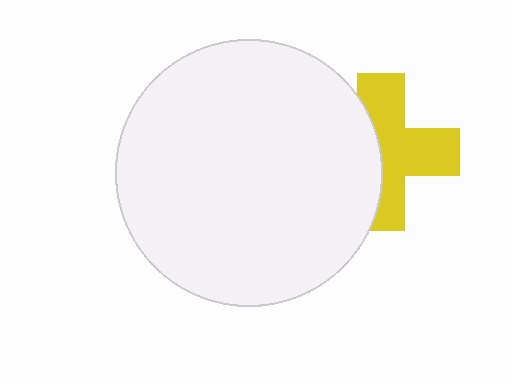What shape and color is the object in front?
The object in front is a white circle.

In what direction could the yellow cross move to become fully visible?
The yellow cross could move right. That would shift it out from behind the white circle entirely.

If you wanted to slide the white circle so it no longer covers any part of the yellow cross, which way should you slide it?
Slide it left — that is the most direct way to separate the two shapes.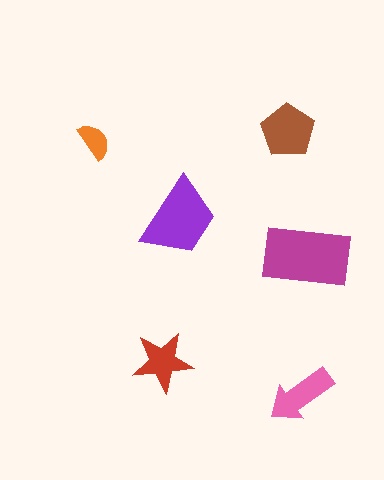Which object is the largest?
The magenta rectangle.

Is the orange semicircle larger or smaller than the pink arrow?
Smaller.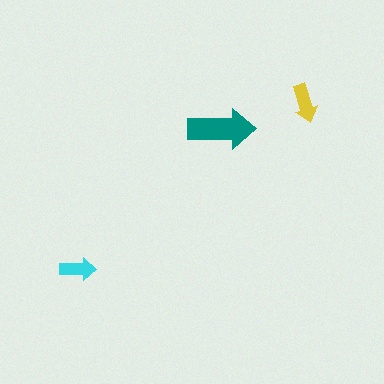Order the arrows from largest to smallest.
the teal one, the yellow one, the cyan one.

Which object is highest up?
The yellow arrow is topmost.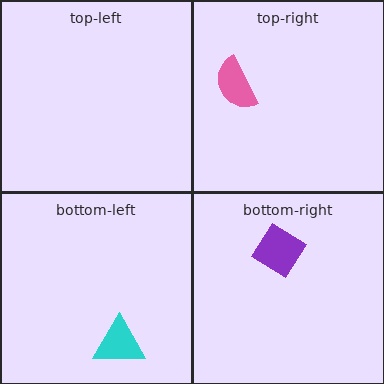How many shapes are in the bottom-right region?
1.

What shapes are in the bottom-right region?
The purple diamond.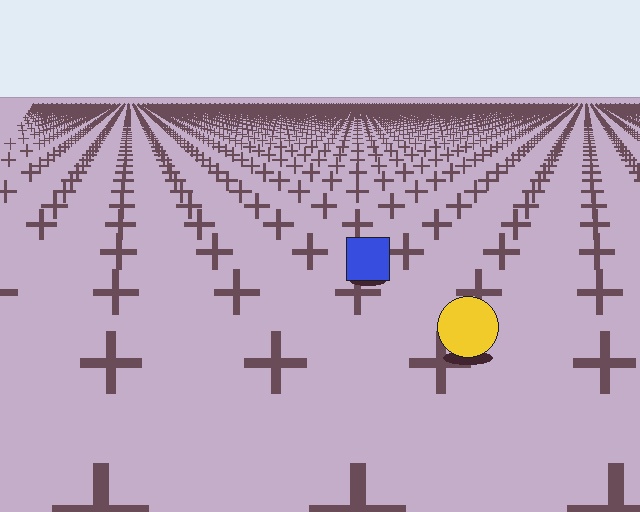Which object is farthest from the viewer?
The blue square is farthest from the viewer. It appears smaller and the ground texture around it is denser.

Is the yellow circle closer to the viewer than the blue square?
Yes. The yellow circle is closer — you can tell from the texture gradient: the ground texture is coarser near it.